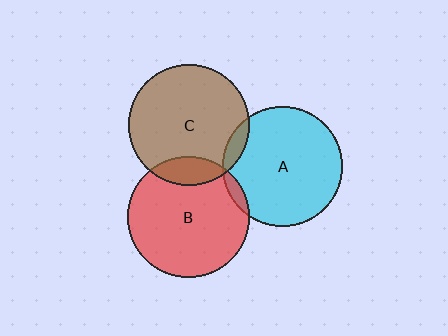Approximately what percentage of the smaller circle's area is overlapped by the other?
Approximately 5%.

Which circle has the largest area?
Circle B (red).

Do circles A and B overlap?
Yes.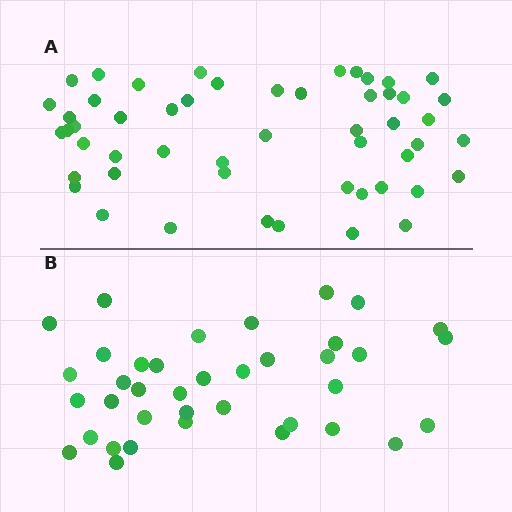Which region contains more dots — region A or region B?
Region A (the top region) has more dots.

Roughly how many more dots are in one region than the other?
Region A has approximately 15 more dots than region B.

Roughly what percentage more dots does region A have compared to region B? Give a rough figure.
About 35% more.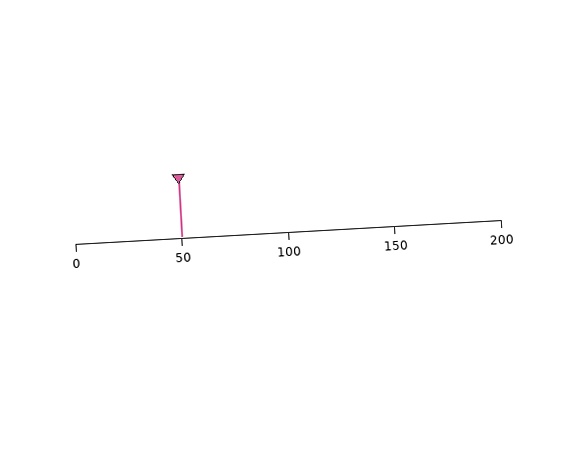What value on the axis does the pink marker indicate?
The marker indicates approximately 50.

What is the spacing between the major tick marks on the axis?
The major ticks are spaced 50 apart.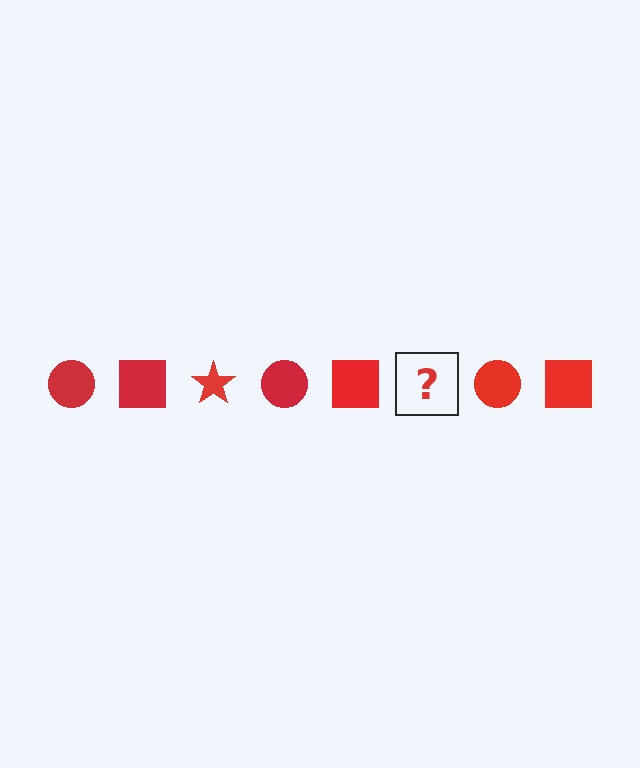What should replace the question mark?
The question mark should be replaced with a red star.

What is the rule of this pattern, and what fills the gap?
The rule is that the pattern cycles through circle, square, star shapes in red. The gap should be filled with a red star.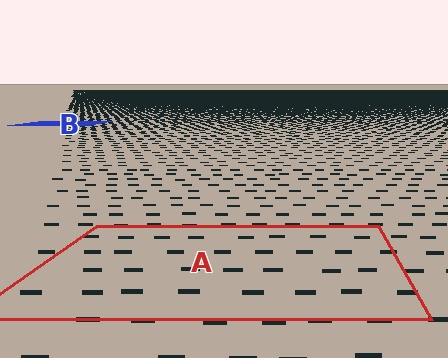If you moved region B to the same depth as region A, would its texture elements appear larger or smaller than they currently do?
They would appear larger. At a closer depth, the same texture elements are projected at a bigger on-screen size.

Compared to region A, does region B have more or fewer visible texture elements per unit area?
Region B has more texture elements per unit area — they are packed more densely because it is farther away.